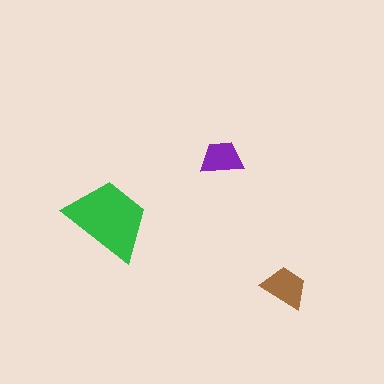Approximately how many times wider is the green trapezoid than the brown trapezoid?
About 2 times wider.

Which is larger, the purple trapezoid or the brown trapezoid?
The brown one.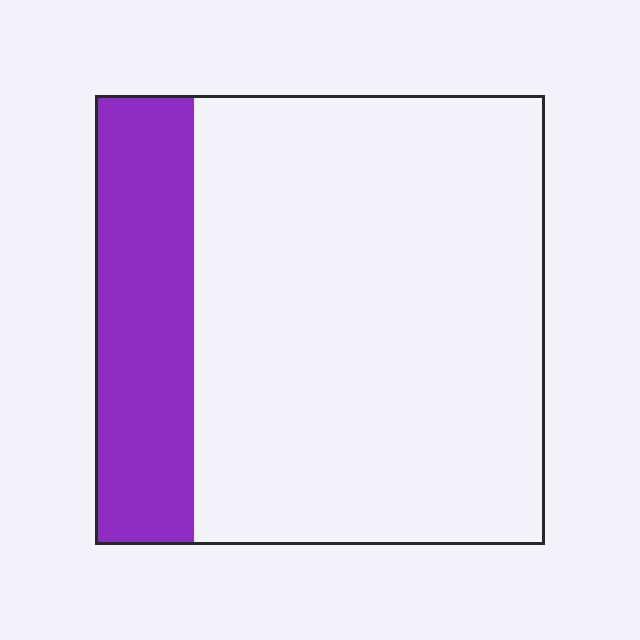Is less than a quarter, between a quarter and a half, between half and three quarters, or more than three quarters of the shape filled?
Less than a quarter.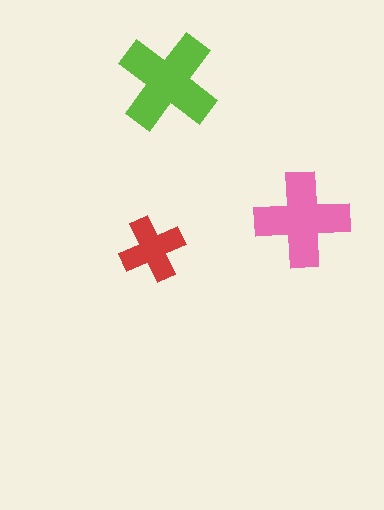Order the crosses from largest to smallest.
the lime one, the pink one, the red one.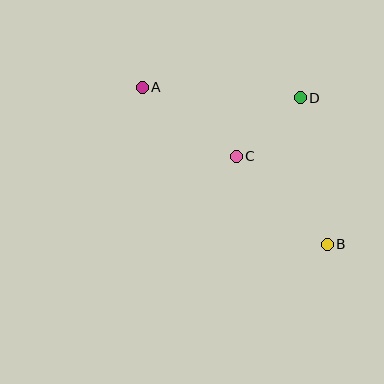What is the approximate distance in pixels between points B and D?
The distance between B and D is approximately 149 pixels.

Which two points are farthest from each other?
Points A and B are farthest from each other.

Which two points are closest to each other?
Points C and D are closest to each other.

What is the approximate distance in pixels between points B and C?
The distance between B and C is approximately 127 pixels.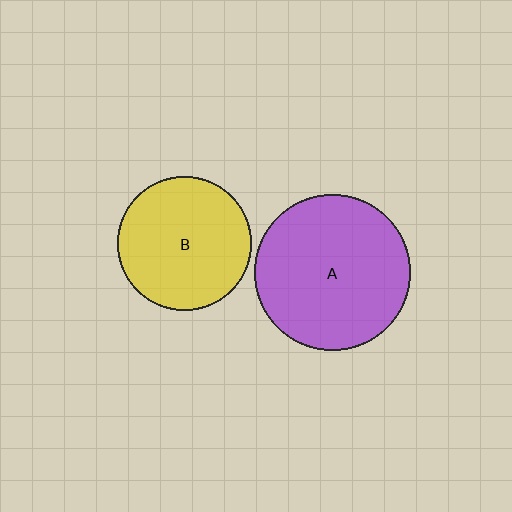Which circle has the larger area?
Circle A (purple).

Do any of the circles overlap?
No, none of the circles overlap.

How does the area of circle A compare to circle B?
Approximately 1.3 times.